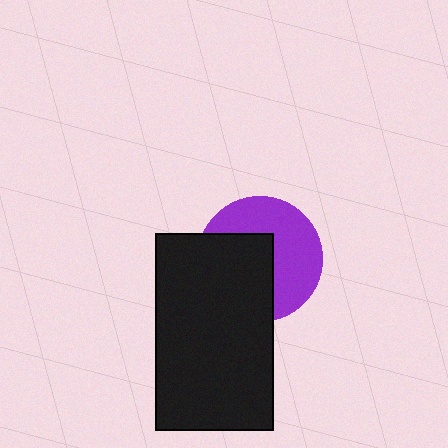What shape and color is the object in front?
The object in front is a black rectangle.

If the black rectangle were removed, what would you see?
You would see the complete purple circle.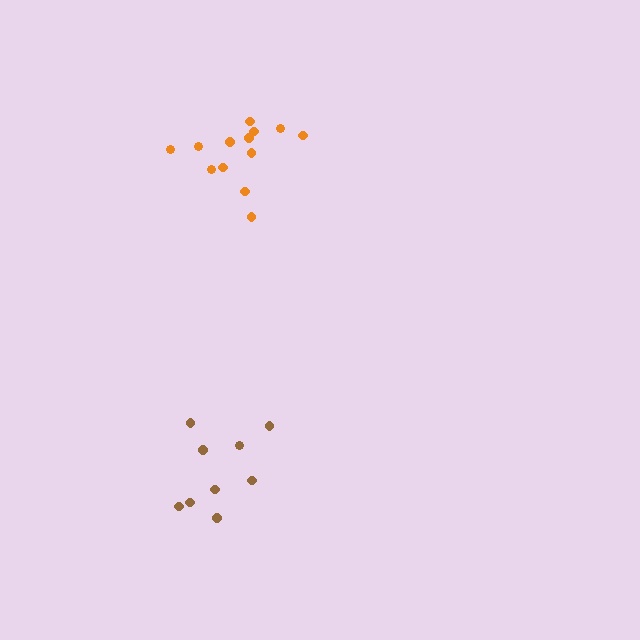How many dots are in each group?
Group 1: 9 dots, Group 2: 13 dots (22 total).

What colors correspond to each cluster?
The clusters are colored: brown, orange.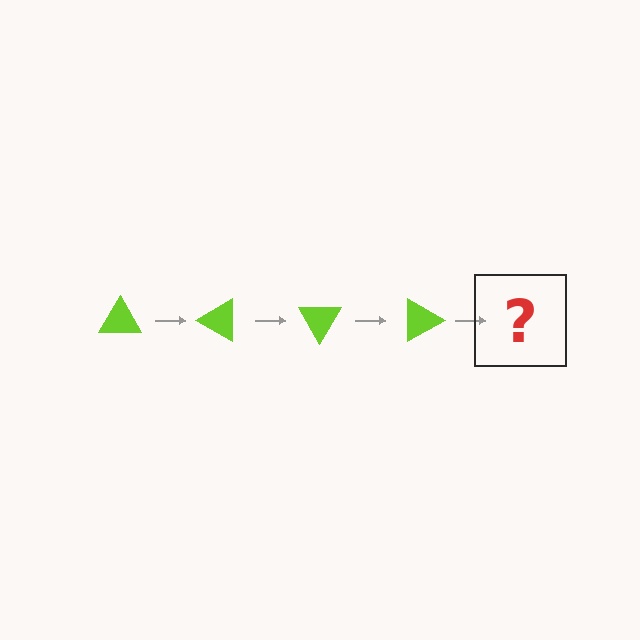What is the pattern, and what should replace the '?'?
The pattern is that the triangle rotates 30 degrees each step. The '?' should be a lime triangle rotated 120 degrees.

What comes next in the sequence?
The next element should be a lime triangle rotated 120 degrees.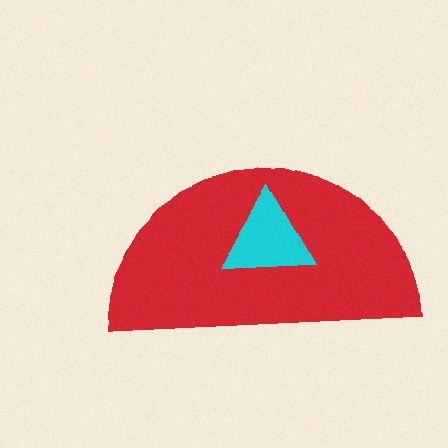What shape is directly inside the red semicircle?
The cyan triangle.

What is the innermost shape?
The cyan triangle.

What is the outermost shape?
The red semicircle.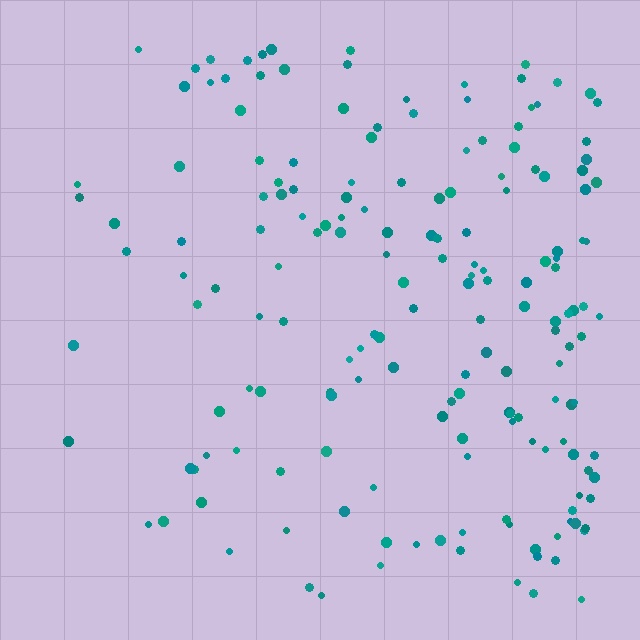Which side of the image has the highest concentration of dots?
The right.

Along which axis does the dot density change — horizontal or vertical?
Horizontal.